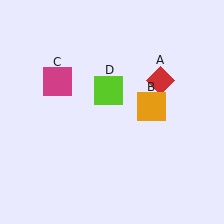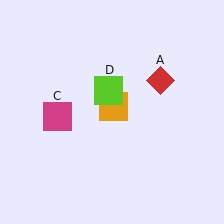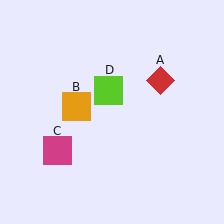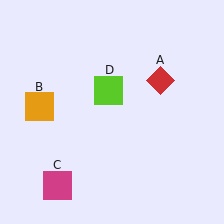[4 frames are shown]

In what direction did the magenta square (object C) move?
The magenta square (object C) moved down.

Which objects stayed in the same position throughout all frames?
Red diamond (object A) and lime square (object D) remained stationary.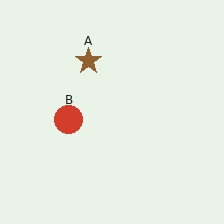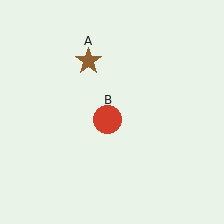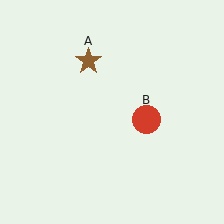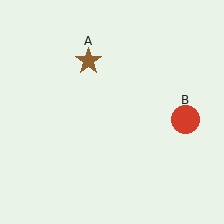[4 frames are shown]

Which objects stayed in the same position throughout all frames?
Brown star (object A) remained stationary.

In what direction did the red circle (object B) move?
The red circle (object B) moved right.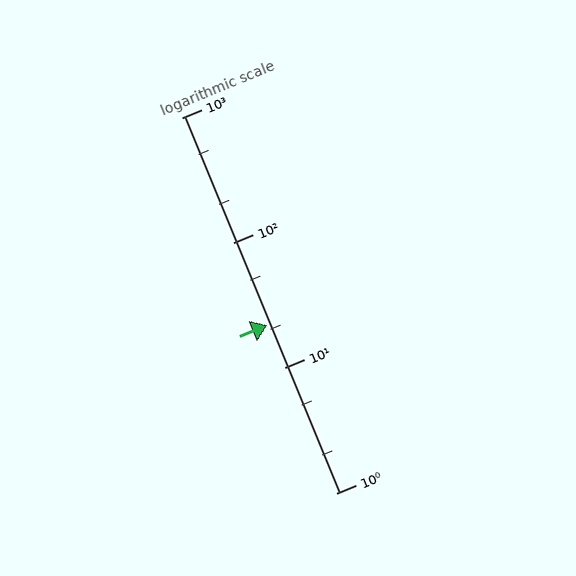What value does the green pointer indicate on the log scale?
The pointer indicates approximately 22.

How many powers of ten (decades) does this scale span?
The scale spans 3 decades, from 1 to 1000.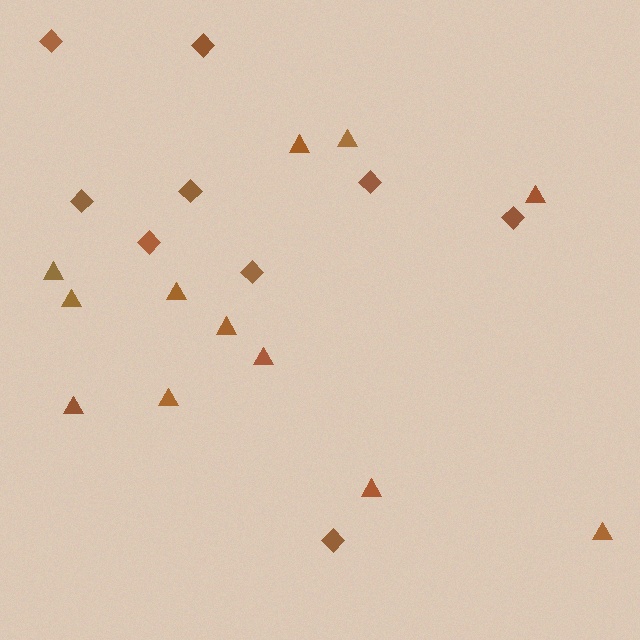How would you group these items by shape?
There are 2 groups: one group of diamonds (9) and one group of triangles (12).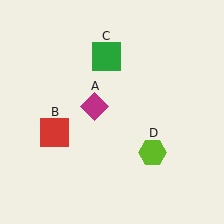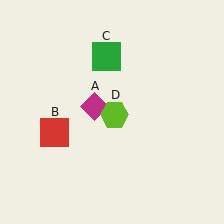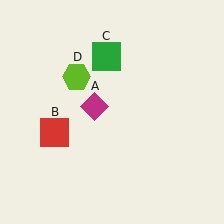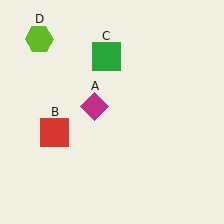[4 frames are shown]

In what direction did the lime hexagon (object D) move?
The lime hexagon (object D) moved up and to the left.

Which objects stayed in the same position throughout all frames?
Magenta diamond (object A) and red square (object B) and green square (object C) remained stationary.